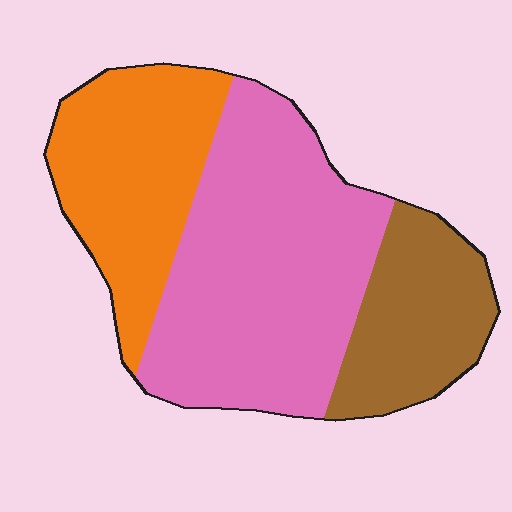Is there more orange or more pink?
Pink.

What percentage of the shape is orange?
Orange takes up about one quarter (1/4) of the shape.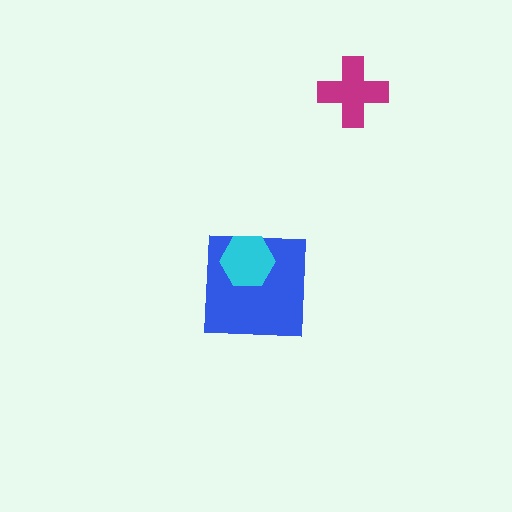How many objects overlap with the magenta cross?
0 objects overlap with the magenta cross.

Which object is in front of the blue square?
The cyan hexagon is in front of the blue square.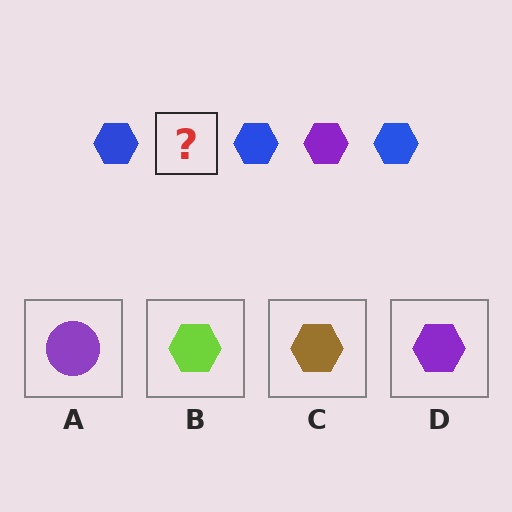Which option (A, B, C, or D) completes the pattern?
D.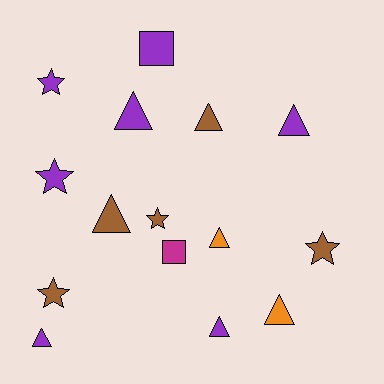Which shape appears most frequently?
Triangle, with 8 objects.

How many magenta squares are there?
There is 1 magenta square.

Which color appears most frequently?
Purple, with 7 objects.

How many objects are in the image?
There are 15 objects.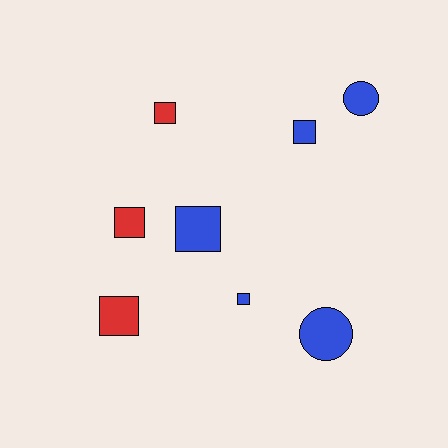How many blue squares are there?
There are 3 blue squares.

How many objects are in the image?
There are 8 objects.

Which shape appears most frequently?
Square, with 6 objects.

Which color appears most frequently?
Blue, with 5 objects.